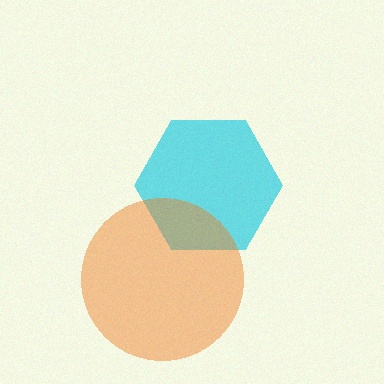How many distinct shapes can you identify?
There are 2 distinct shapes: a cyan hexagon, an orange circle.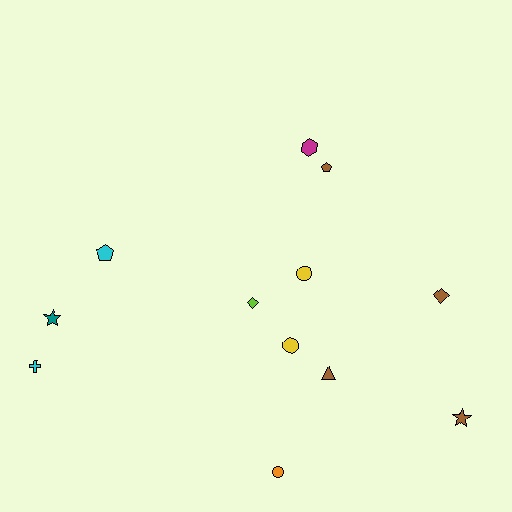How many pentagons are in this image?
There are 2 pentagons.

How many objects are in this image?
There are 12 objects.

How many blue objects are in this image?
There are no blue objects.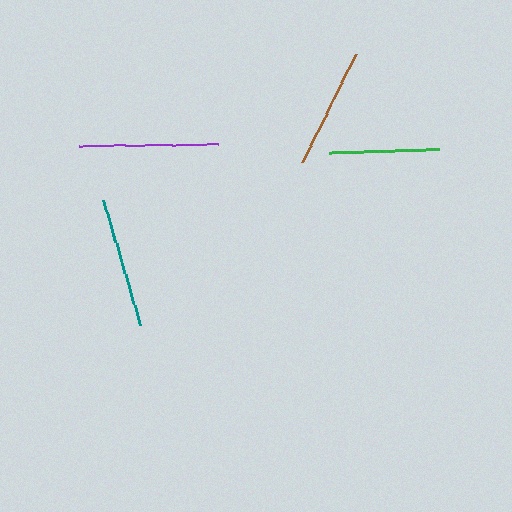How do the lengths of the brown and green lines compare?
The brown and green lines are approximately the same length.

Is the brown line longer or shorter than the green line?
The brown line is longer than the green line.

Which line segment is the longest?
The purple line is the longest at approximately 139 pixels.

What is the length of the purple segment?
The purple segment is approximately 139 pixels long.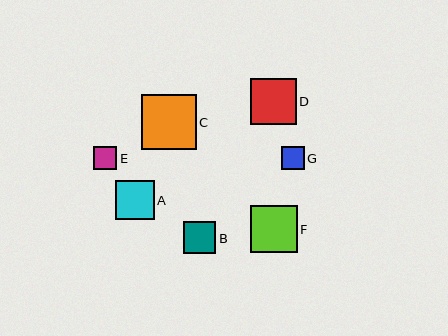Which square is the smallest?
Square G is the smallest with a size of approximately 22 pixels.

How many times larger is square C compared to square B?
Square C is approximately 1.7 times the size of square B.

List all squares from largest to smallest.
From largest to smallest: C, F, D, A, B, E, G.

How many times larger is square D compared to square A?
Square D is approximately 1.2 times the size of square A.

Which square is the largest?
Square C is the largest with a size of approximately 55 pixels.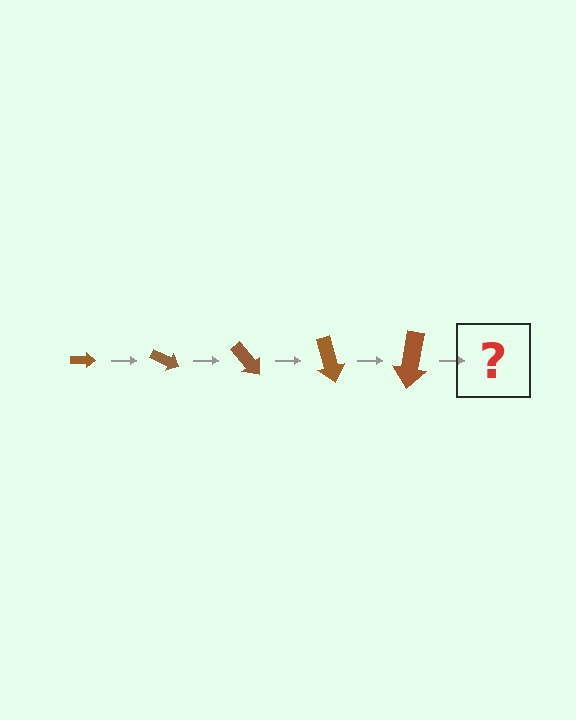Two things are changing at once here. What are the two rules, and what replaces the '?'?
The two rules are that the arrow grows larger each step and it rotates 25 degrees each step. The '?' should be an arrow, larger than the previous one and rotated 125 degrees from the start.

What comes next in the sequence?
The next element should be an arrow, larger than the previous one and rotated 125 degrees from the start.